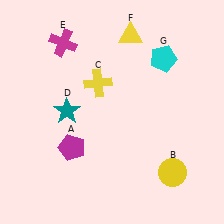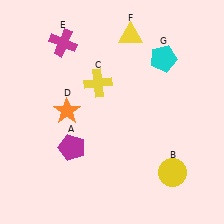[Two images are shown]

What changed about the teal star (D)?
In Image 1, D is teal. In Image 2, it changed to orange.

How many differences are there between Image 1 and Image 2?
There is 1 difference between the two images.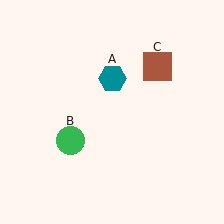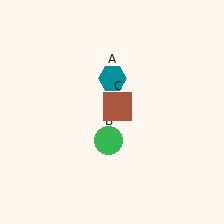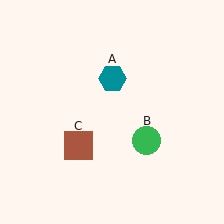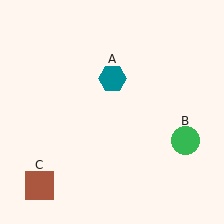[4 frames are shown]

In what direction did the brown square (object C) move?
The brown square (object C) moved down and to the left.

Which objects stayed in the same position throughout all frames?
Teal hexagon (object A) remained stationary.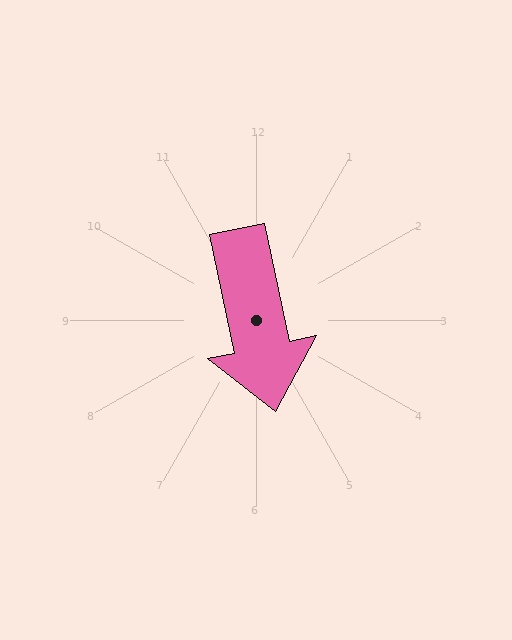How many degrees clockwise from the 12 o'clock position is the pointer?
Approximately 168 degrees.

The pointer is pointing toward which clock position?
Roughly 6 o'clock.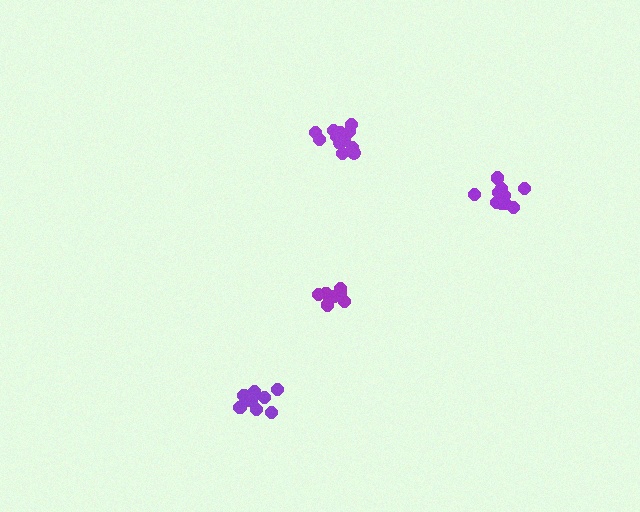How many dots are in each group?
Group 1: 9 dots, Group 2: 10 dots, Group 3: 8 dots, Group 4: 12 dots (39 total).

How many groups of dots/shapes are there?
There are 4 groups.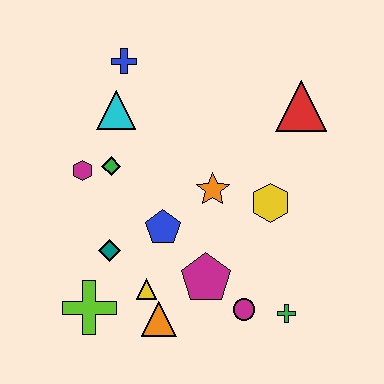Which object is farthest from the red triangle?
The lime cross is farthest from the red triangle.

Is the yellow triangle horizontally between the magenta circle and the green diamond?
Yes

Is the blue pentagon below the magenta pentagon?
No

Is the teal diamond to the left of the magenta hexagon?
No